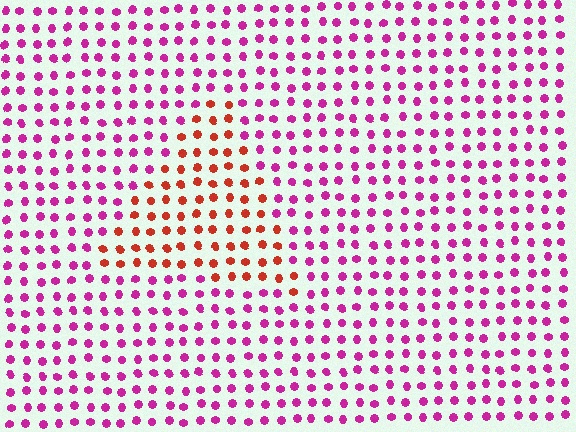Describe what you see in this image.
The image is filled with small magenta elements in a uniform arrangement. A triangle-shaped region is visible where the elements are tinted to a slightly different hue, forming a subtle color boundary.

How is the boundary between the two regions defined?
The boundary is defined purely by a slight shift in hue (about 50 degrees). Spacing, size, and orientation are identical on both sides.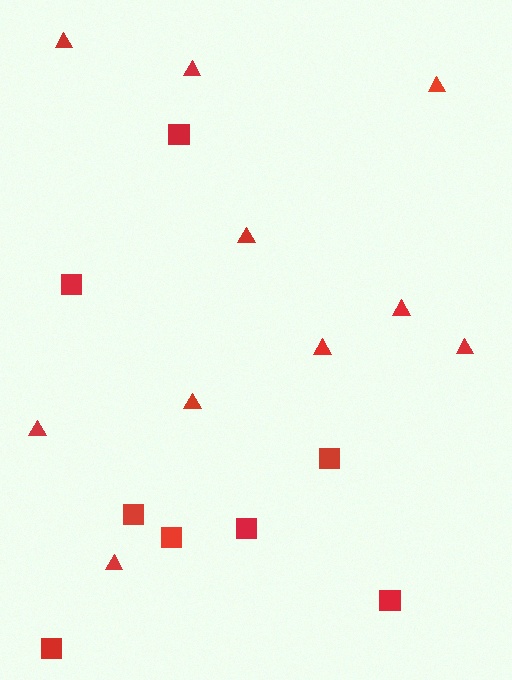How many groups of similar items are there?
There are 2 groups: one group of triangles (10) and one group of squares (8).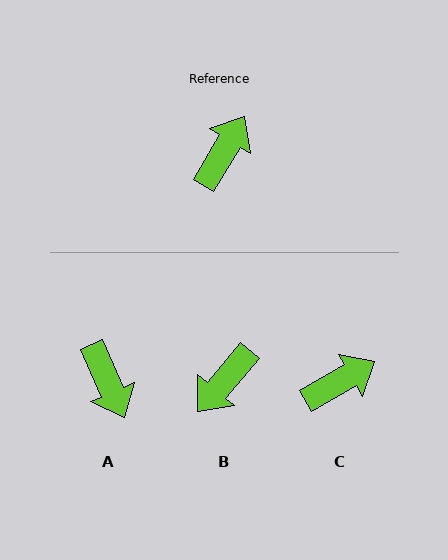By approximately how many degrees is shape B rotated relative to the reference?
Approximately 170 degrees counter-clockwise.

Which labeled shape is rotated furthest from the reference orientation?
B, about 170 degrees away.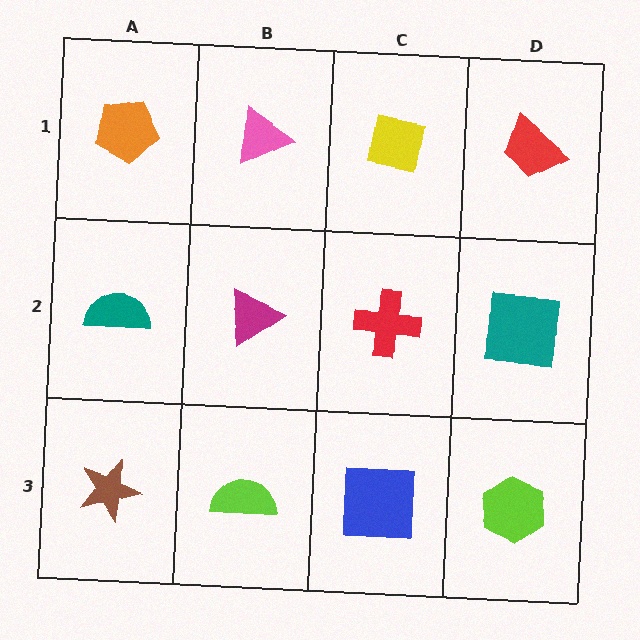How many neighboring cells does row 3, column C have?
3.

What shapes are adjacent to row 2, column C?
A yellow square (row 1, column C), a blue square (row 3, column C), a magenta triangle (row 2, column B), a teal square (row 2, column D).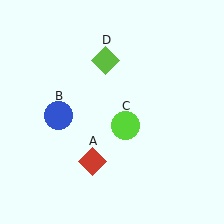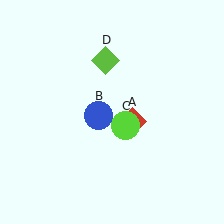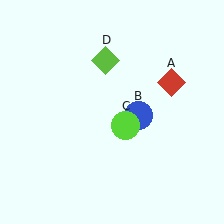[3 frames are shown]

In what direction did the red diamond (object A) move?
The red diamond (object A) moved up and to the right.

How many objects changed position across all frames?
2 objects changed position: red diamond (object A), blue circle (object B).